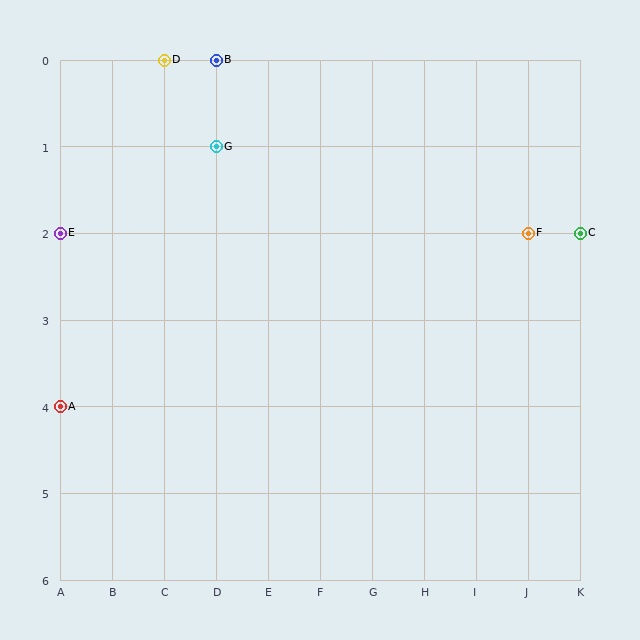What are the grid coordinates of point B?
Point B is at grid coordinates (D, 0).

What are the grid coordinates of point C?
Point C is at grid coordinates (K, 2).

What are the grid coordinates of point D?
Point D is at grid coordinates (C, 0).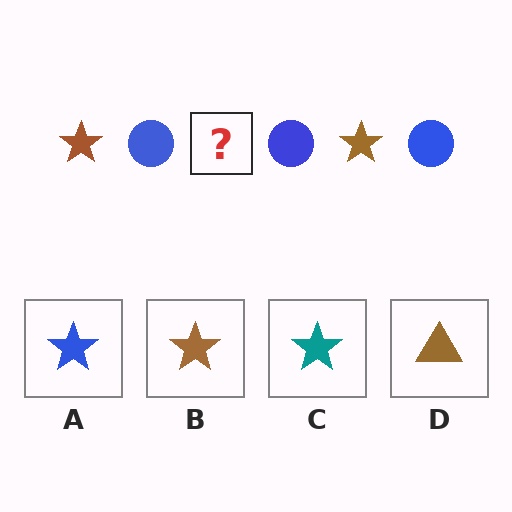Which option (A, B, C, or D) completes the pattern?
B.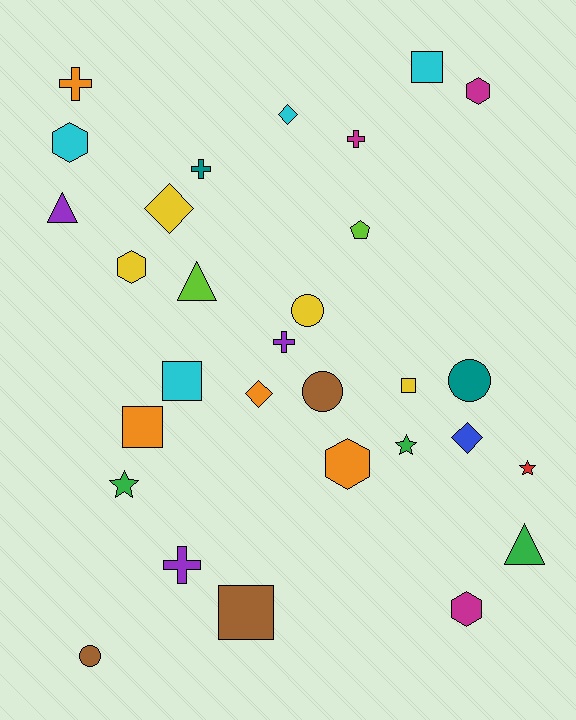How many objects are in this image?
There are 30 objects.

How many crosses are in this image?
There are 5 crosses.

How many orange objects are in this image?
There are 4 orange objects.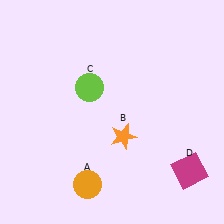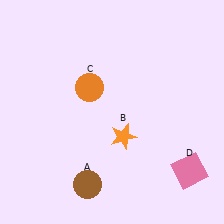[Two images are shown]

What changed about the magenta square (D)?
In Image 1, D is magenta. In Image 2, it changed to pink.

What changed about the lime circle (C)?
In Image 1, C is lime. In Image 2, it changed to orange.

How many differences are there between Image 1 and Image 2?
There are 3 differences between the two images.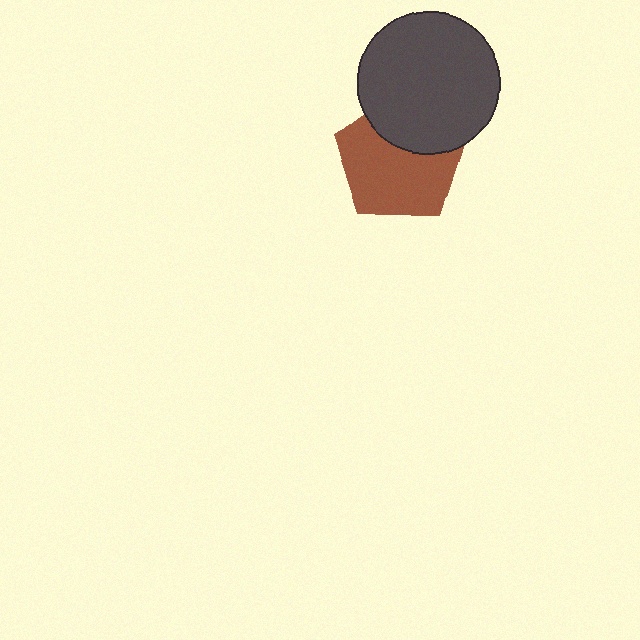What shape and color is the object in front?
The object in front is a dark gray circle.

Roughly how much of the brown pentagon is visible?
Most of it is visible (roughly 67%).